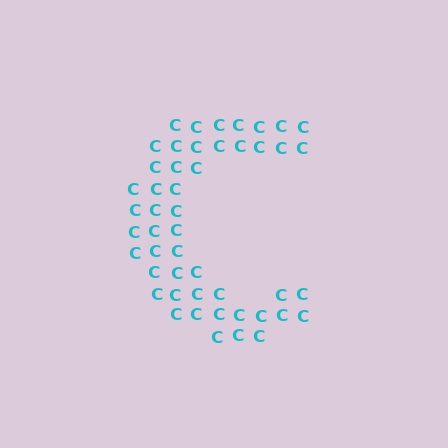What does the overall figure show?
The overall figure shows the letter C.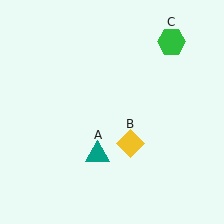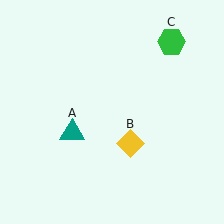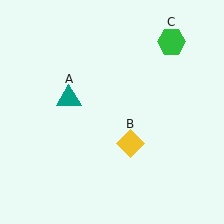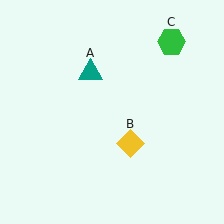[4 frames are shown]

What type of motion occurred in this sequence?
The teal triangle (object A) rotated clockwise around the center of the scene.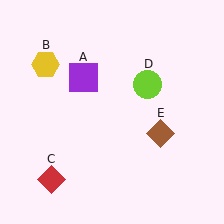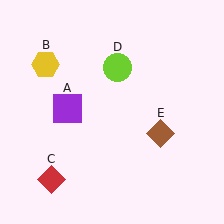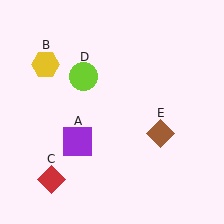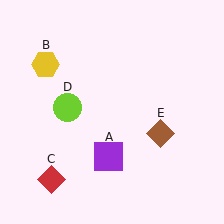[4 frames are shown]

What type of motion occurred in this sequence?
The purple square (object A), lime circle (object D) rotated counterclockwise around the center of the scene.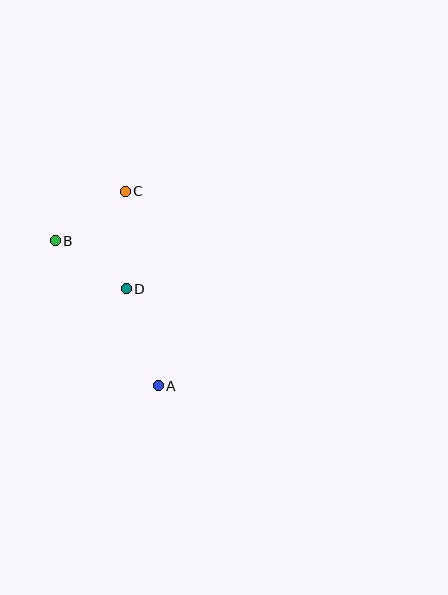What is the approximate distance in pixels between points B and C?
The distance between B and C is approximately 86 pixels.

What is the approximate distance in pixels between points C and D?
The distance between C and D is approximately 97 pixels.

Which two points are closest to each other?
Points B and D are closest to each other.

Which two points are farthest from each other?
Points A and C are farthest from each other.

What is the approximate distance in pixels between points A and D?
The distance between A and D is approximately 102 pixels.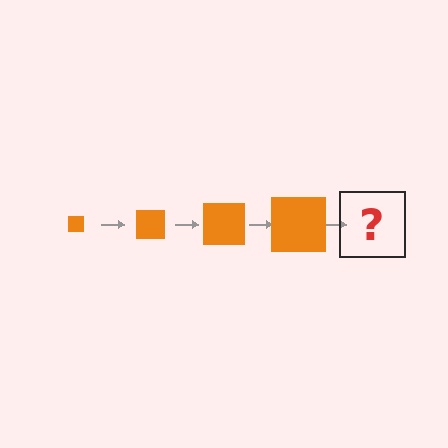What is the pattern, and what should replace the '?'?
The pattern is that the square gets progressively larger each step. The '?' should be an orange square, larger than the previous one.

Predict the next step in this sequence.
The next step is an orange square, larger than the previous one.